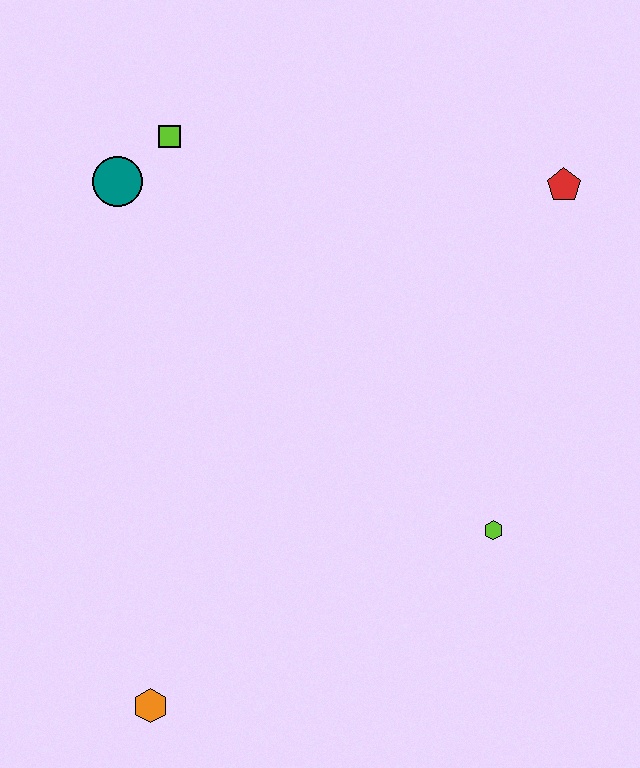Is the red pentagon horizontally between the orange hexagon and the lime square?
No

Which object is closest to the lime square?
The teal circle is closest to the lime square.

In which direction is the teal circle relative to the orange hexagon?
The teal circle is above the orange hexagon.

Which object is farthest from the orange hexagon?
The red pentagon is farthest from the orange hexagon.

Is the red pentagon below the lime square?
Yes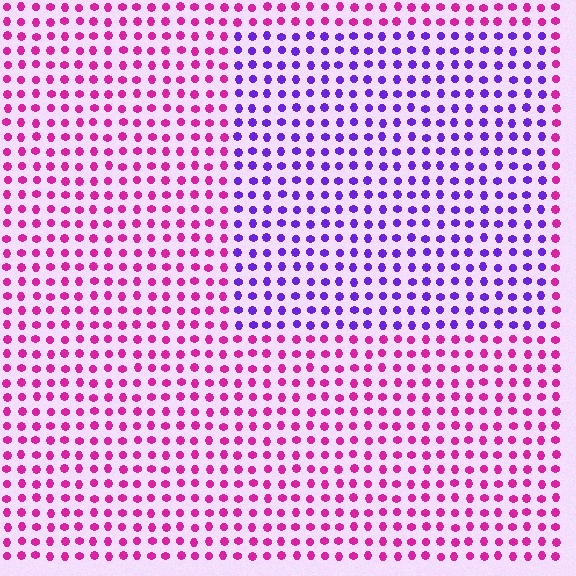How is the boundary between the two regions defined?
The boundary is defined purely by a slight shift in hue (about 55 degrees). Spacing, size, and orientation are identical on both sides.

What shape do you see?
I see a rectangle.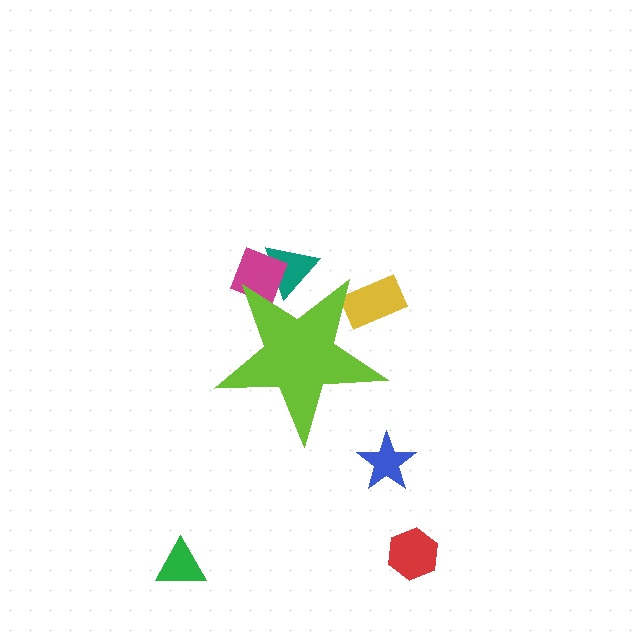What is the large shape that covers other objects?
A lime star.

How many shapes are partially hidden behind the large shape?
3 shapes are partially hidden.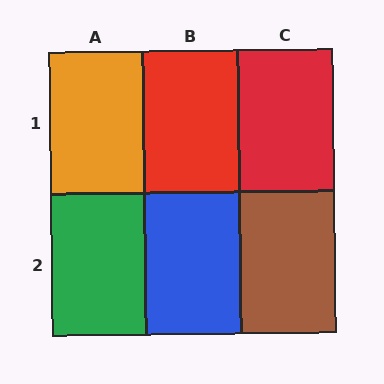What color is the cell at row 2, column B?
Blue.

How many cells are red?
2 cells are red.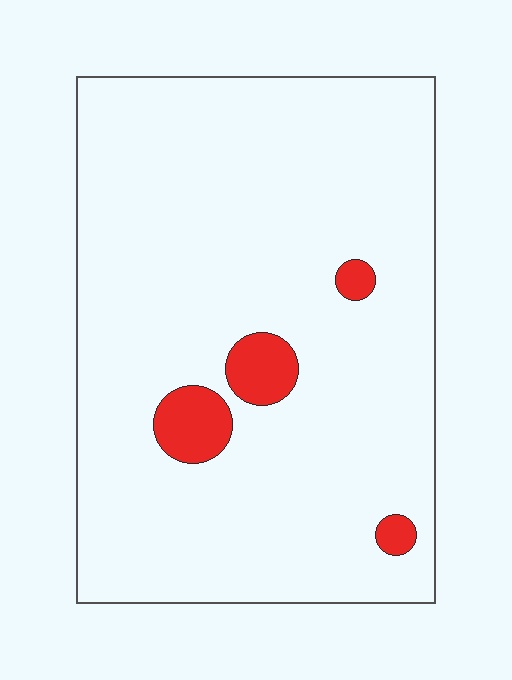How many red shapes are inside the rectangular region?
4.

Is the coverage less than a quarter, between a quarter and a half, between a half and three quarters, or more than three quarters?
Less than a quarter.